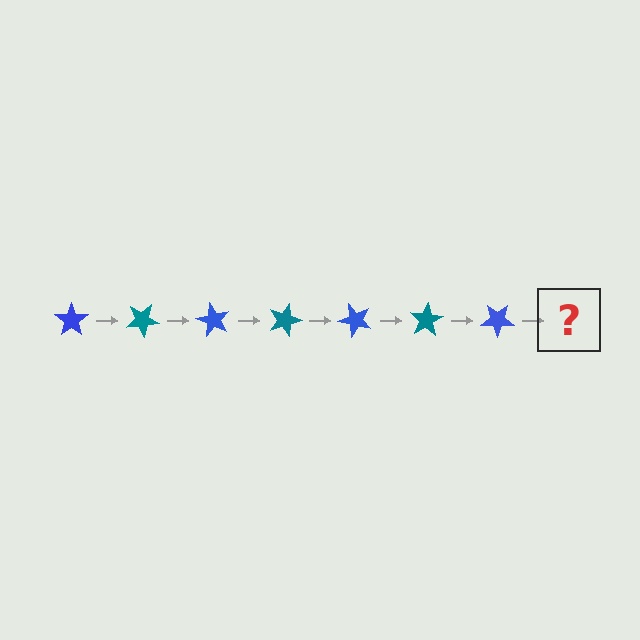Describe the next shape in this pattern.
It should be a teal star, rotated 210 degrees from the start.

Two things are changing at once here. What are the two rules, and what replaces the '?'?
The two rules are that it rotates 30 degrees each step and the color cycles through blue and teal. The '?' should be a teal star, rotated 210 degrees from the start.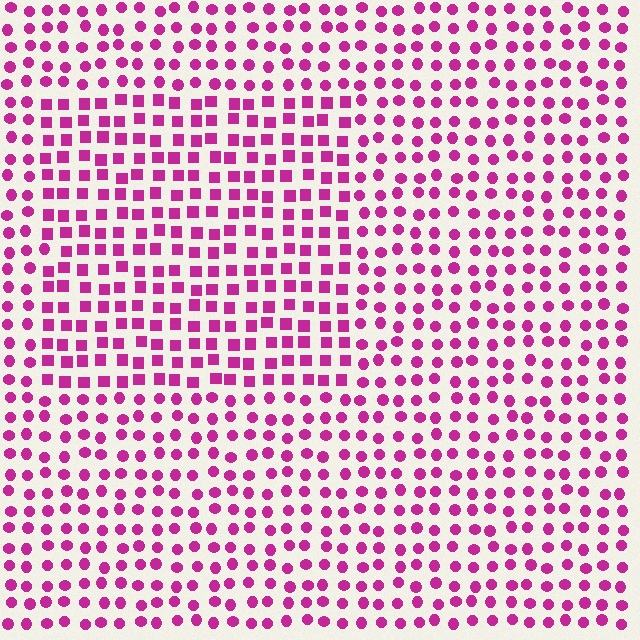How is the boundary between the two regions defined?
The boundary is defined by a change in element shape: squares inside vs. circles outside. All elements share the same color and spacing.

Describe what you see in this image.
The image is filled with small magenta elements arranged in a uniform grid. A rectangle-shaped region contains squares, while the surrounding area contains circles. The boundary is defined purely by the change in element shape.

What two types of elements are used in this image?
The image uses squares inside the rectangle region and circles outside it.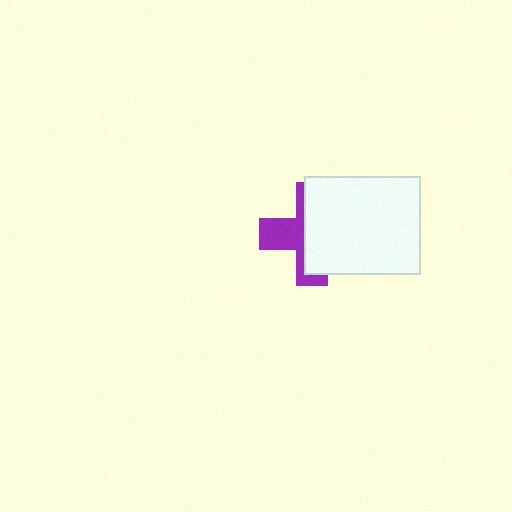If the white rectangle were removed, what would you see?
You would see the complete purple cross.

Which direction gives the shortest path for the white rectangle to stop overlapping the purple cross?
Moving right gives the shortest separation.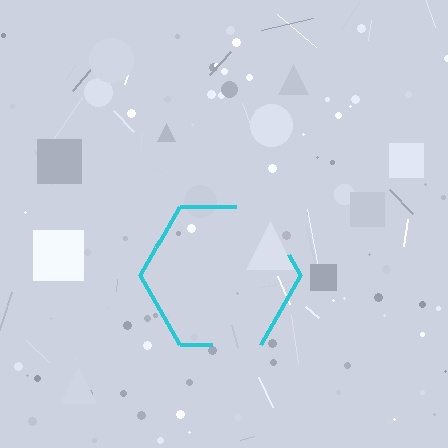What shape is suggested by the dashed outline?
The dashed outline suggests a hexagon.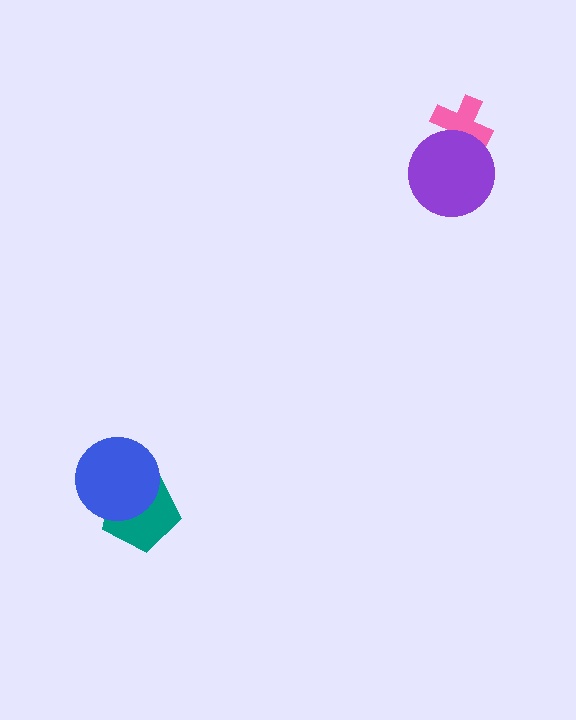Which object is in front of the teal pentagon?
The blue circle is in front of the teal pentagon.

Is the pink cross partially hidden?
Yes, it is partially covered by another shape.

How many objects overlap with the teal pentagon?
1 object overlaps with the teal pentagon.